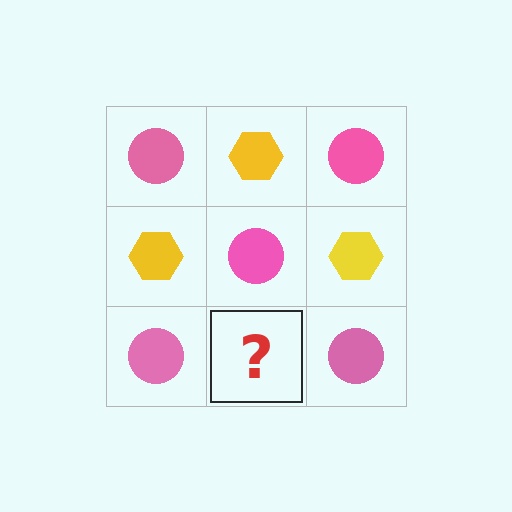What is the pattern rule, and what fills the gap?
The rule is that it alternates pink circle and yellow hexagon in a checkerboard pattern. The gap should be filled with a yellow hexagon.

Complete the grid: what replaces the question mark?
The question mark should be replaced with a yellow hexagon.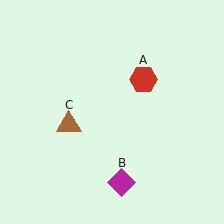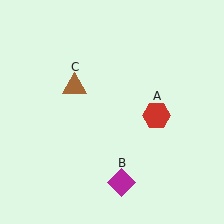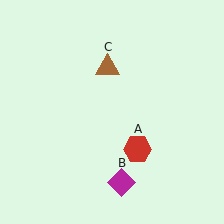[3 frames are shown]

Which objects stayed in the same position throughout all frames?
Magenta diamond (object B) remained stationary.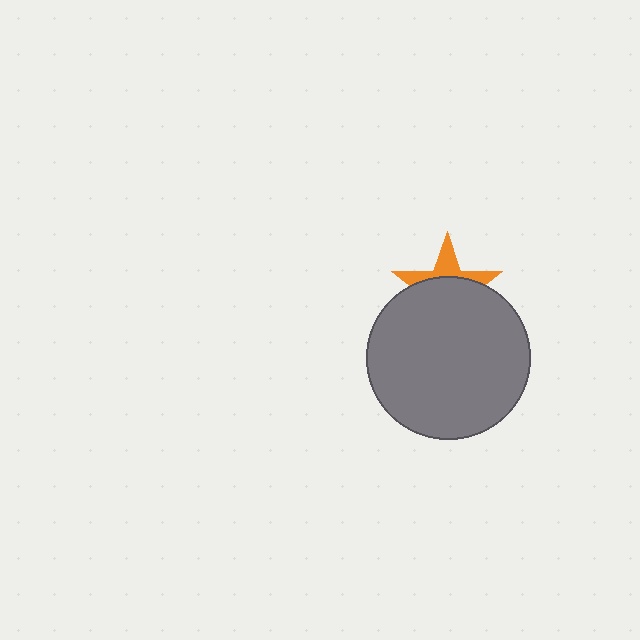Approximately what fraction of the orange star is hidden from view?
Roughly 66% of the orange star is hidden behind the gray circle.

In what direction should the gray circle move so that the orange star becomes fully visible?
The gray circle should move down. That is the shortest direction to clear the overlap and leave the orange star fully visible.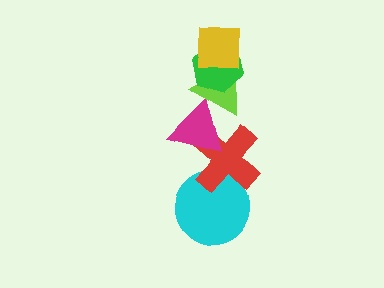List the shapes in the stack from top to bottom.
From top to bottom: the yellow square, the green hexagon, the lime triangle, the magenta triangle, the red cross, the cyan circle.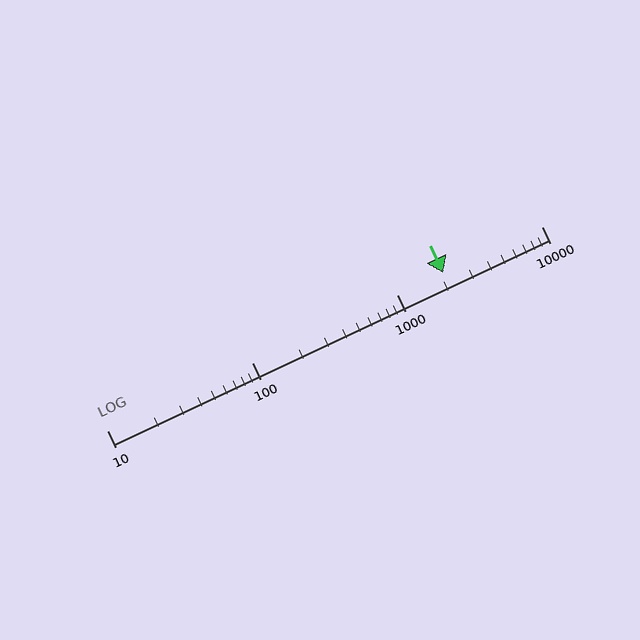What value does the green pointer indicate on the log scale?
The pointer indicates approximately 2100.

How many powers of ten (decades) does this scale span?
The scale spans 3 decades, from 10 to 10000.